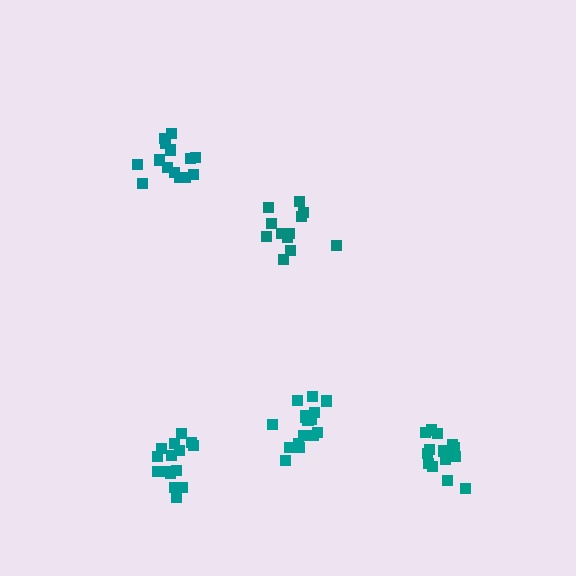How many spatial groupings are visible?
There are 5 spatial groupings.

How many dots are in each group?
Group 1: 14 dots, Group 2: 15 dots, Group 3: 12 dots, Group 4: 15 dots, Group 5: 16 dots (72 total).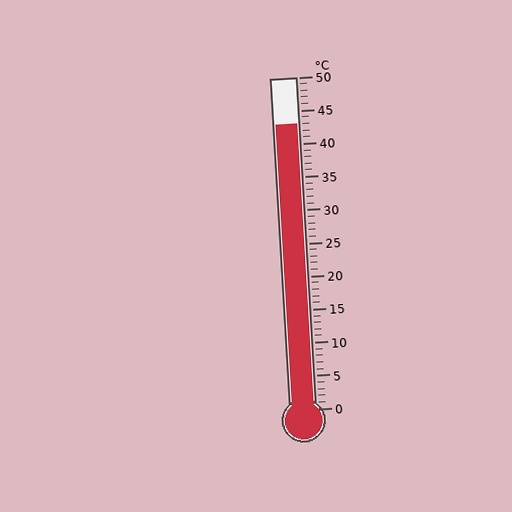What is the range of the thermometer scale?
The thermometer scale ranges from 0°C to 50°C.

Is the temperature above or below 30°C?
The temperature is above 30°C.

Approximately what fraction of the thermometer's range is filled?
The thermometer is filled to approximately 85% of its range.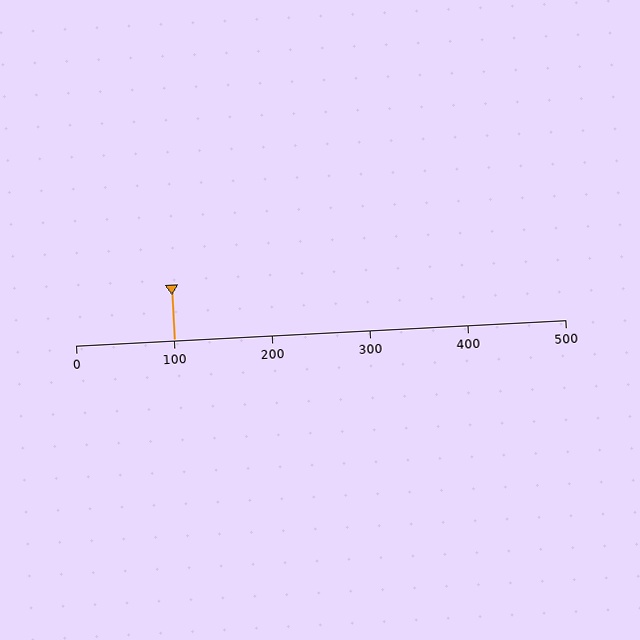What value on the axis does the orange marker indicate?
The marker indicates approximately 100.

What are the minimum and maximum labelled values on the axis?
The axis runs from 0 to 500.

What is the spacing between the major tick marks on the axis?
The major ticks are spaced 100 apart.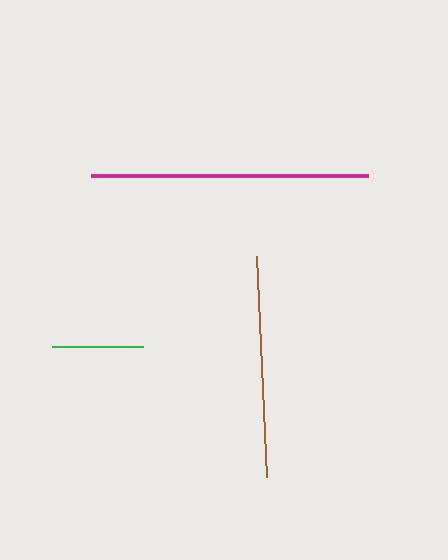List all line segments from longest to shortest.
From longest to shortest: magenta, brown, green.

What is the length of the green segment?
The green segment is approximately 91 pixels long.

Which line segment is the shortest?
The green line is the shortest at approximately 91 pixels.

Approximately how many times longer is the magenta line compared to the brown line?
The magenta line is approximately 1.3 times the length of the brown line.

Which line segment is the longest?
The magenta line is the longest at approximately 278 pixels.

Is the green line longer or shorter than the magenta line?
The magenta line is longer than the green line.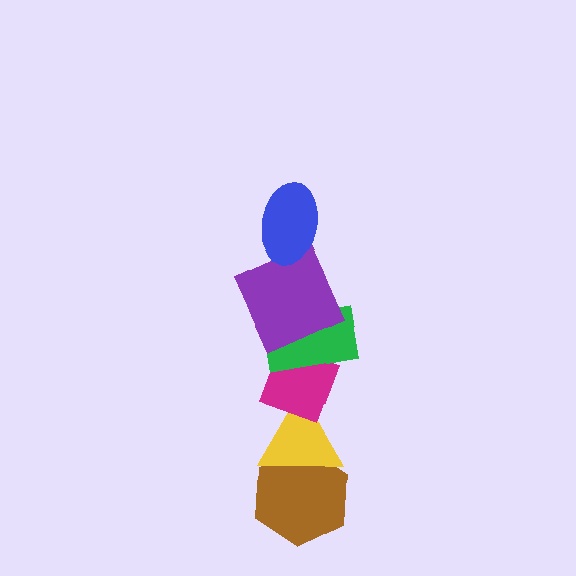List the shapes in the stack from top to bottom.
From top to bottom: the blue ellipse, the purple square, the green rectangle, the magenta diamond, the yellow triangle, the brown hexagon.